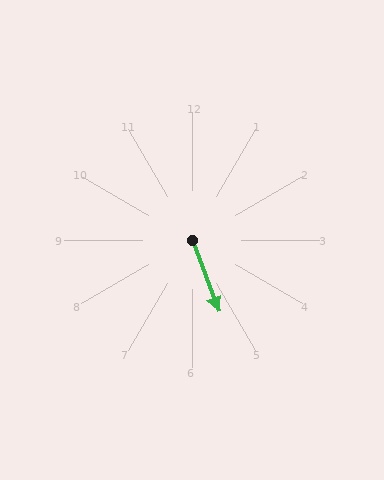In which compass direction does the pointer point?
South.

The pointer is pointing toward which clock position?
Roughly 5 o'clock.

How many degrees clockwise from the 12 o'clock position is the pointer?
Approximately 160 degrees.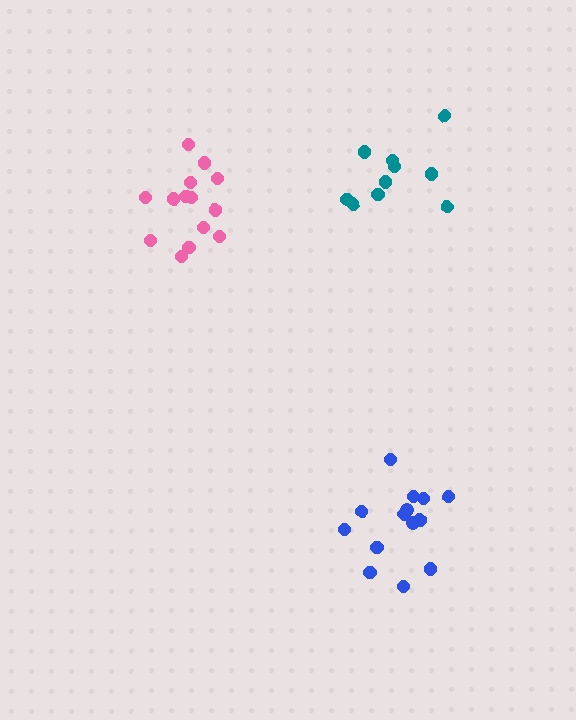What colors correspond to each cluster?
The clusters are colored: pink, teal, blue.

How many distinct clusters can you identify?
There are 3 distinct clusters.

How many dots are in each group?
Group 1: 14 dots, Group 2: 10 dots, Group 3: 14 dots (38 total).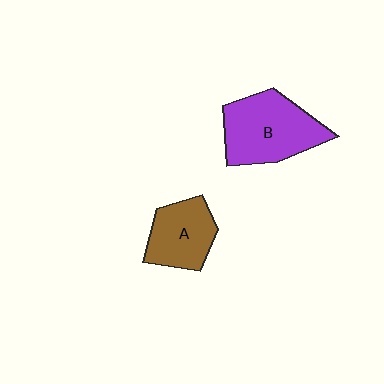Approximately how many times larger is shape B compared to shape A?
Approximately 1.4 times.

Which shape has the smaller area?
Shape A (brown).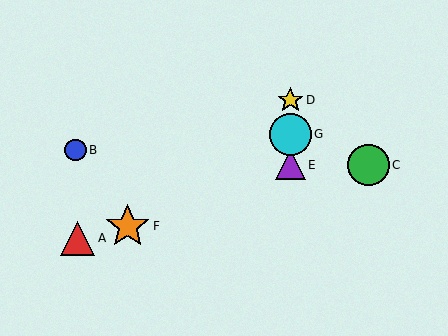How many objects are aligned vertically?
3 objects (D, E, G) are aligned vertically.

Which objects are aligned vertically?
Objects D, E, G are aligned vertically.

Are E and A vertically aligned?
No, E is at x≈290 and A is at x≈78.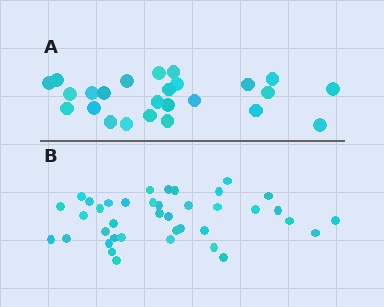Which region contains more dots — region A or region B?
Region B (the bottom region) has more dots.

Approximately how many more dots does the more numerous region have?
Region B has approximately 15 more dots than region A.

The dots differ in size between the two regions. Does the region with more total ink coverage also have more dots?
No. Region A has more total ink coverage because its dots are larger, but region B actually contains more individual dots. Total area can be misleading — the number of items is what matters here.